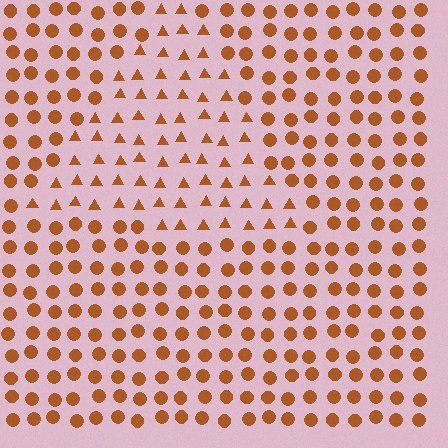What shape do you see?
I see a triangle.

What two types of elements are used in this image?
The image uses triangles inside the triangle region and circles outside it.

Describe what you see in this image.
The image is filled with small brown elements arranged in a uniform grid. A triangle-shaped region contains triangles, while the surrounding area contains circles. The boundary is defined purely by the change in element shape.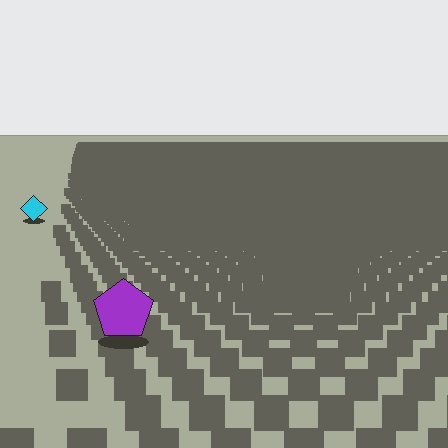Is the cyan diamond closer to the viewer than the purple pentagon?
No. The purple pentagon is closer — you can tell from the texture gradient: the ground texture is coarser near it.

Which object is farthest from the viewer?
The cyan diamond is farthest from the viewer. It appears smaller and the ground texture around it is denser.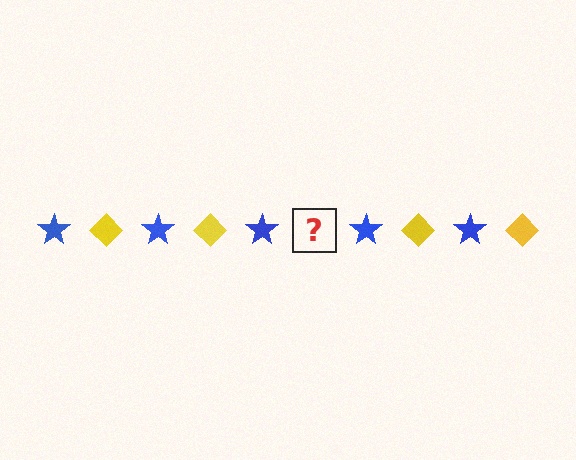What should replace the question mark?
The question mark should be replaced with a yellow diamond.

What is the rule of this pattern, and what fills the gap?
The rule is that the pattern alternates between blue star and yellow diamond. The gap should be filled with a yellow diamond.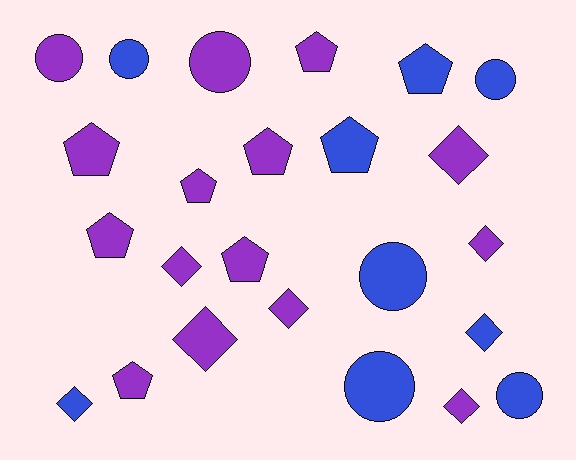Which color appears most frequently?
Purple, with 15 objects.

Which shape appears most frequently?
Pentagon, with 9 objects.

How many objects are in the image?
There are 24 objects.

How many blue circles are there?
There are 5 blue circles.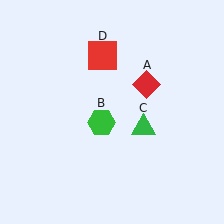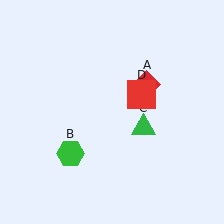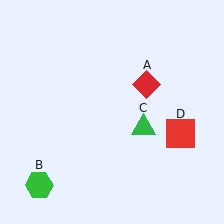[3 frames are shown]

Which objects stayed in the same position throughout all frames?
Red diamond (object A) and green triangle (object C) remained stationary.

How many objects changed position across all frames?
2 objects changed position: green hexagon (object B), red square (object D).